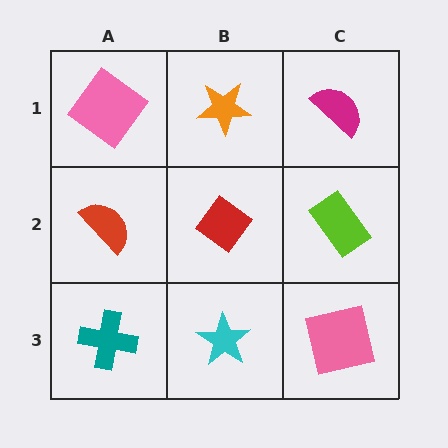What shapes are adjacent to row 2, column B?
An orange star (row 1, column B), a cyan star (row 3, column B), a red semicircle (row 2, column A), a lime rectangle (row 2, column C).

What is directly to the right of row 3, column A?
A cyan star.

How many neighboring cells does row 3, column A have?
2.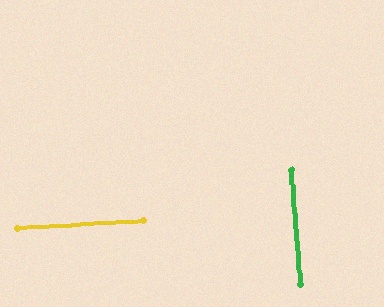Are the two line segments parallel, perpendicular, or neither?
Perpendicular — they meet at approximately 89°.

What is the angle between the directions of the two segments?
Approximately 89 degrees.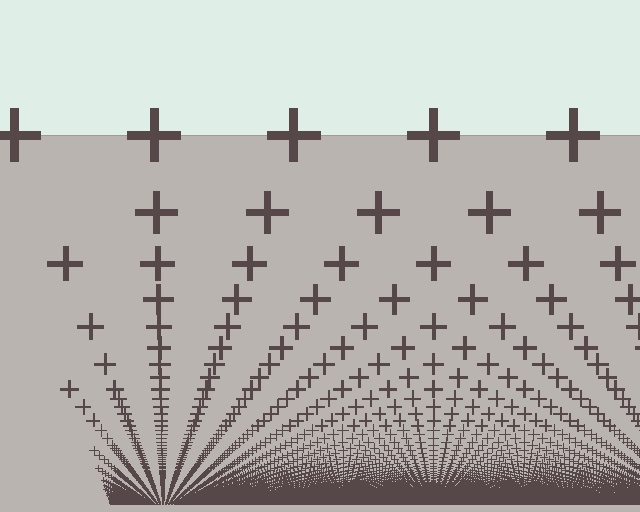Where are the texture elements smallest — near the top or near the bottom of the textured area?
Near the bottom.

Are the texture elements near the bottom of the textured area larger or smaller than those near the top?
Smaller. The gradient is inverted — elements near the bottom are smaller and denser.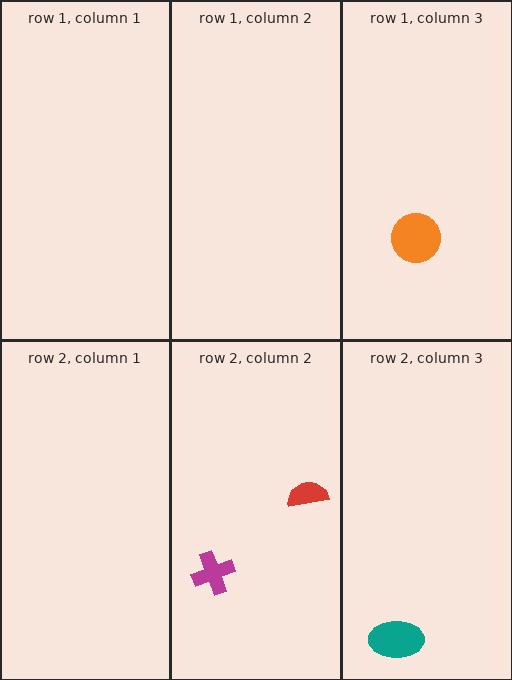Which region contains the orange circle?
The row 1, column 3 region.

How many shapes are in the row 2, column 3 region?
1.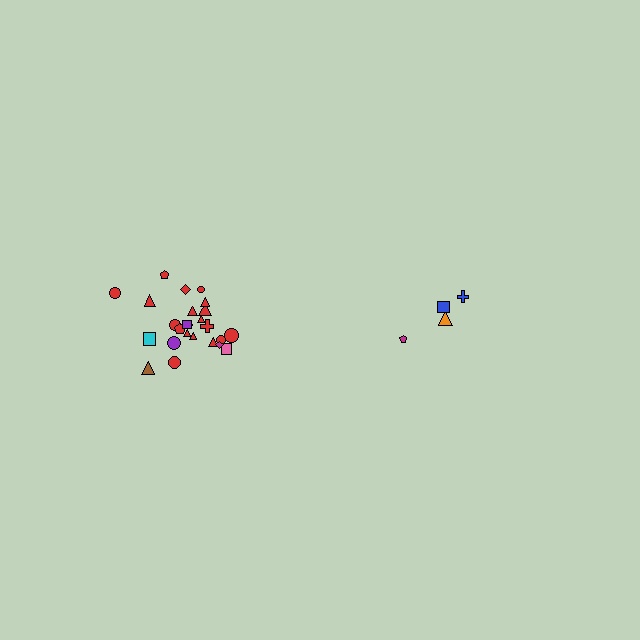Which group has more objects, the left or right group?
The left group.